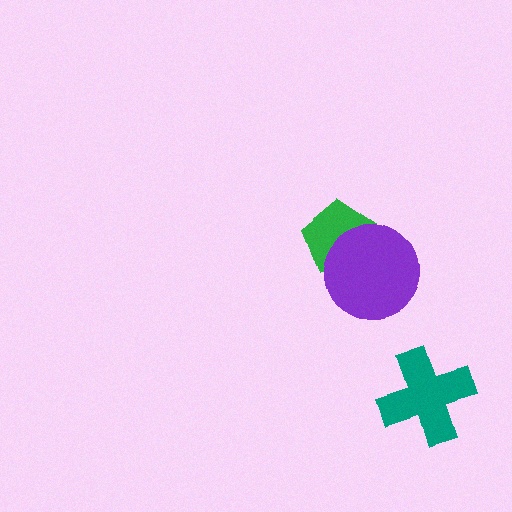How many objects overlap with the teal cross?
0 objects overlap with the teal cross.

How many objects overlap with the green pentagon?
1 object overlaps with the green pentagon.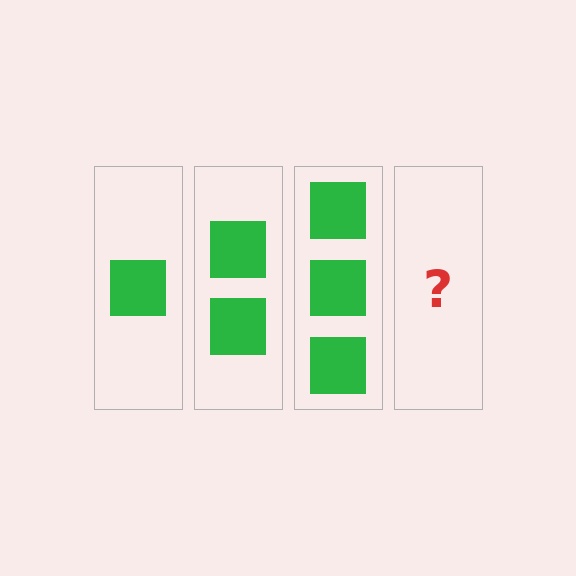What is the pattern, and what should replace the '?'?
The pattern is that each step adds one more square. The '?' should be 4 squares.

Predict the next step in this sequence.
The next step is 4 squares.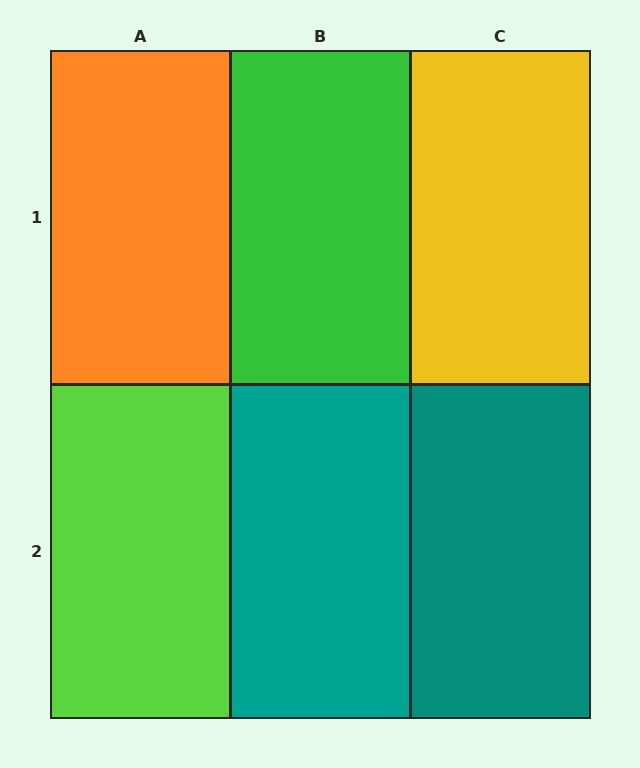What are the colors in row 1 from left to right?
Orange, green, yellow.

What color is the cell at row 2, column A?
Lime.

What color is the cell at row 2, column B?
Teal.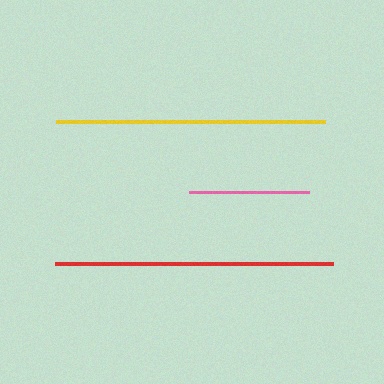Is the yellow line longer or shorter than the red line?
The red line is longer than the yellow line.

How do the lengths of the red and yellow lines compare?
The red and yellow lines are approximately the same length.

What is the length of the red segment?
The red segment is approximately 277 pixels long.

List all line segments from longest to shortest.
From longest to shortest: red, yellow, pink.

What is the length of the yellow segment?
The yellow segment is approximately 269 pixels long.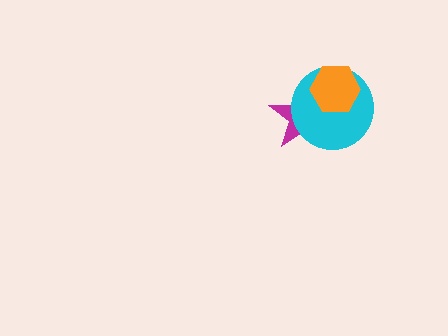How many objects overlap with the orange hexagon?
2 objects overlap with the orange hexagon.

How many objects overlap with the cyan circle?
2 objects overlap with the cyan circle.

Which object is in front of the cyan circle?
The orange hexagon is in front of the cyan circle.